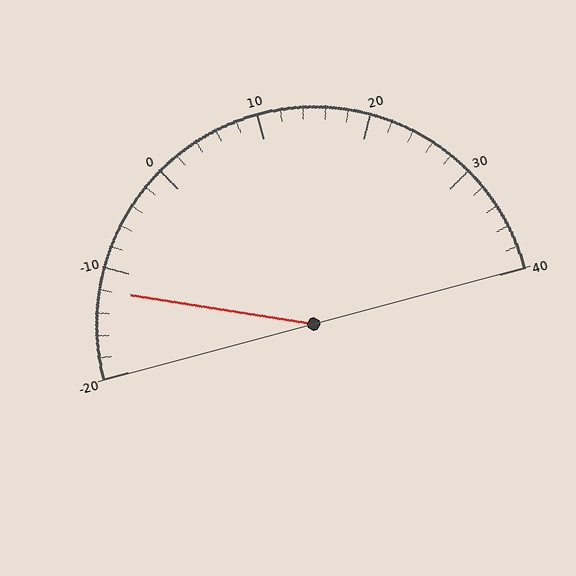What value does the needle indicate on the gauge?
The needle indicates approximately -12.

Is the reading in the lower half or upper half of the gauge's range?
The reading is in the lower half of the range (-20 to 40).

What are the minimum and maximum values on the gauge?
The gauge ranges from -20 to 40.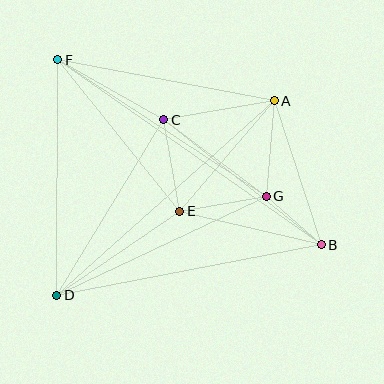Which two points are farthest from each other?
Points B and F are farthest from each other.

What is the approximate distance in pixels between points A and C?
The distance between A and C is approximately 112 pixels.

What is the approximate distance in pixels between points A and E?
The distance between A and E is approximately 146 pixels.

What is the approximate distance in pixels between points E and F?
The distance between E and F is approximately 194 pixels.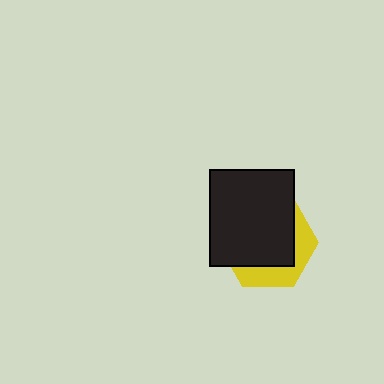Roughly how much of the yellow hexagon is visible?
A small part of it is visible (roughly 31%).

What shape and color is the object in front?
The object in front is a black rectangle.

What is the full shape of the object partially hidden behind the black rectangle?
The partially hidden object is a yellow hexagon.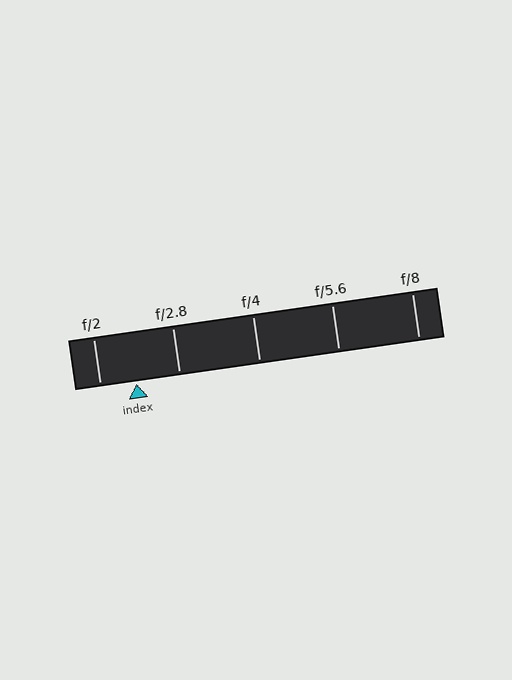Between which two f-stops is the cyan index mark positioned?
The index mark is between f/2 and f/2.8.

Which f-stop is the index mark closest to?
The index mark is closest to f/2.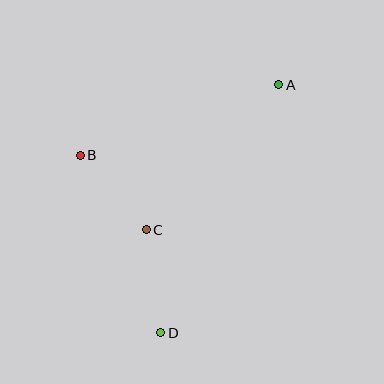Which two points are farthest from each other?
Points A and D are farthest from each other.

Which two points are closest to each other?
Points B and C are closest to each other.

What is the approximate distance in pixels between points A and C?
The distance between A and C is approximately 197 pixels.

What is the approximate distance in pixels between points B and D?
The distance between B and D is approximately 194 pixels.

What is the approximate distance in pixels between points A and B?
The distance between A and B is approximately 210 pixels.